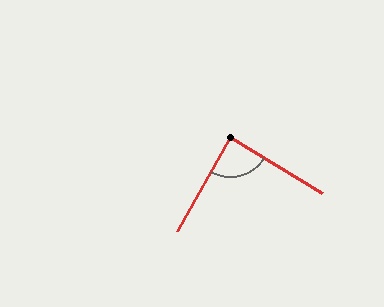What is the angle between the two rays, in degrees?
Approximately 88 degrees.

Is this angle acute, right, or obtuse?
It is approximately a right angle.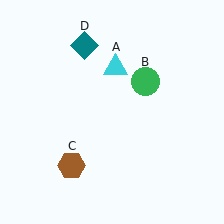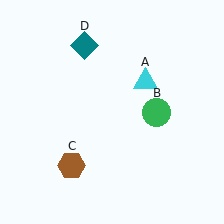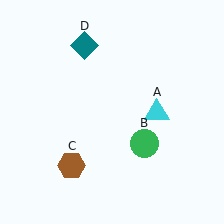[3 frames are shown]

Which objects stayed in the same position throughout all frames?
Brown hexagon (object C) and teal diamond (object D) remained stationary.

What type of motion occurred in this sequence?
The cyan triangle (object A), green circle (object B) rotated clockwise around the center of the scene.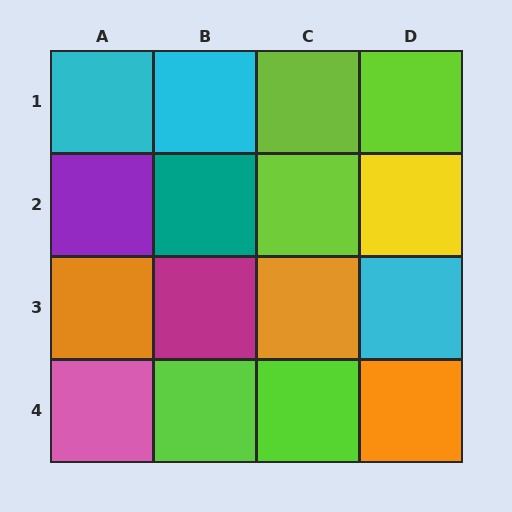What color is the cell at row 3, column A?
Orange.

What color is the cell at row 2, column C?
Lime.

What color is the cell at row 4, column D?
Orange.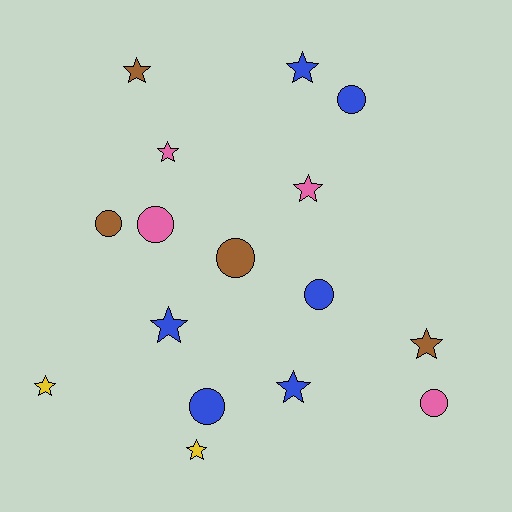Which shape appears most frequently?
Star, with 9 objects.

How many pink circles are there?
There are 2 pink circles.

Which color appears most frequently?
Blue, with 6 objects.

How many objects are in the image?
There are 16 objects.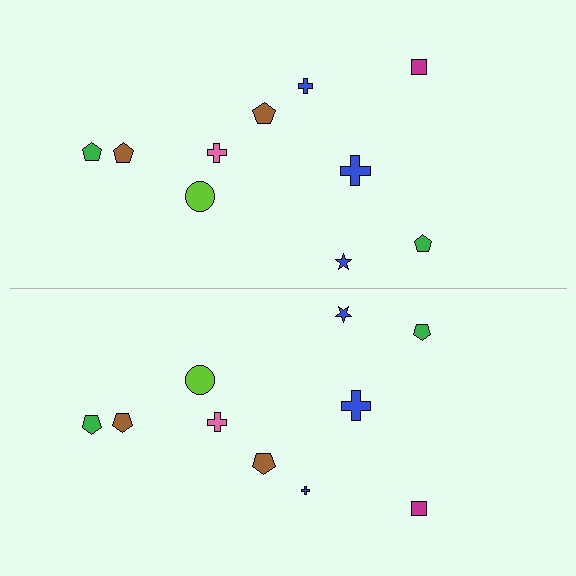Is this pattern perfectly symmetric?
No, the pattern is not perfectly symmetric. The blue cross on the bottom side has a different size than its mirror counterpart.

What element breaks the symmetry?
The blue cross on the bottom side has a different size than its mirror counterpart.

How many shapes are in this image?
There are 20 shapes in this image.